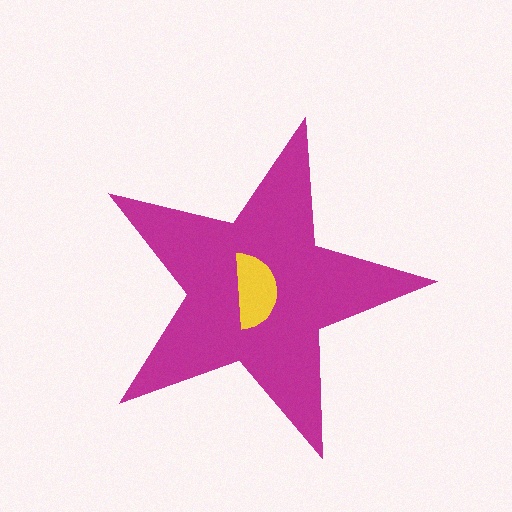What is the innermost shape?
The yellow semicircle.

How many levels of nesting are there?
2.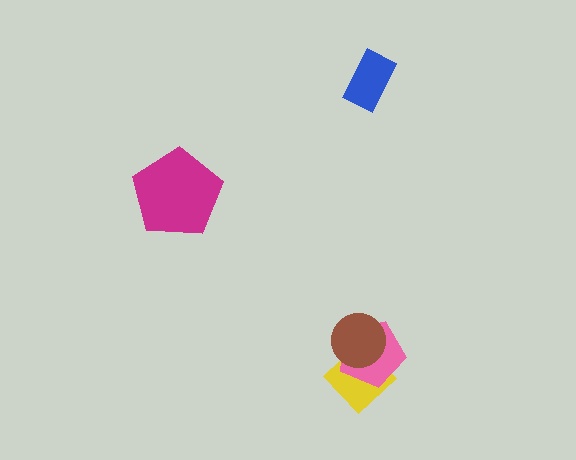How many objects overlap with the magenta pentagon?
0 objects overlap with the magenta pentagon.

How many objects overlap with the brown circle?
2 objects overlap with the brown circle.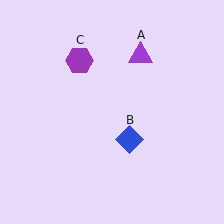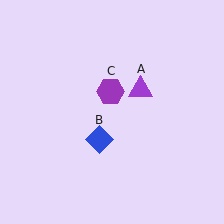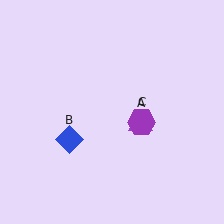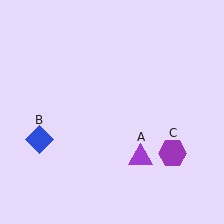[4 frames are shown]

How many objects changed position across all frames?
3 objects changed position: purple triangle (object A), blue diamond (object B), purple hexagon (object C).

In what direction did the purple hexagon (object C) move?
The purple hexagon (object C) moved down and to the right.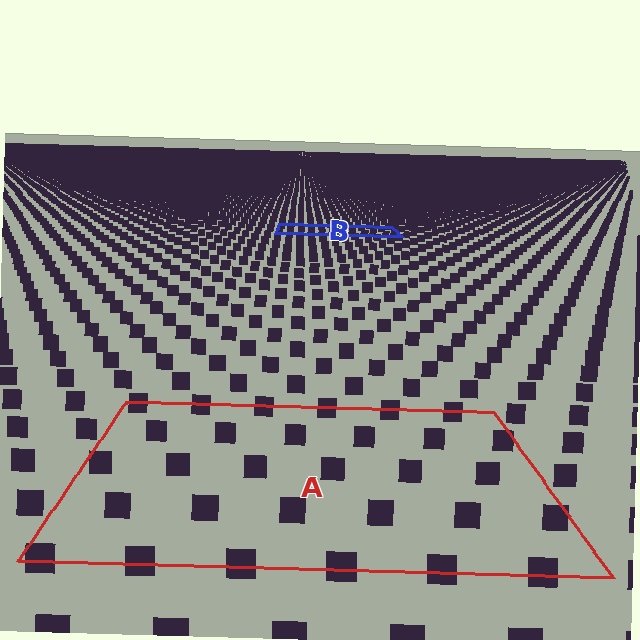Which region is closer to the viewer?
Region A is closer. The texture elements there are larger and more spread out.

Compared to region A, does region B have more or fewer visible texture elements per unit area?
Region B has more texture elements per unit area — they are packed more densely because it is farther away.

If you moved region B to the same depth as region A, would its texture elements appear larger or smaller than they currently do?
They would appear larger. At a closer depth, the same texture elements are projected at a bigger on-screen size.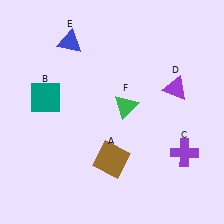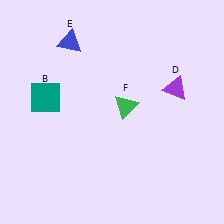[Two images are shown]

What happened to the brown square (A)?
The brown square (A) was removed in Image 2. It was in the bottom-left area of Image 1.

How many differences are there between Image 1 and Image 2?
There are 2 differences between the two images.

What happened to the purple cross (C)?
The purple cross (C) was removed in Image 2. It was in the bottom-right area of Image 1.